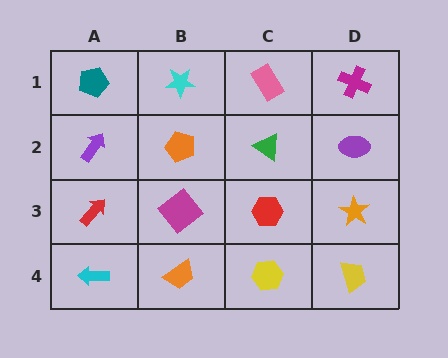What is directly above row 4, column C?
A red hexagon.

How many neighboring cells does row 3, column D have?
3.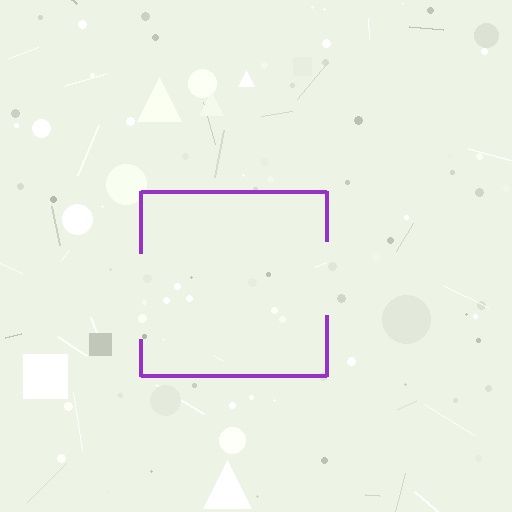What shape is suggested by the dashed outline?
The dashed outline suggests a square.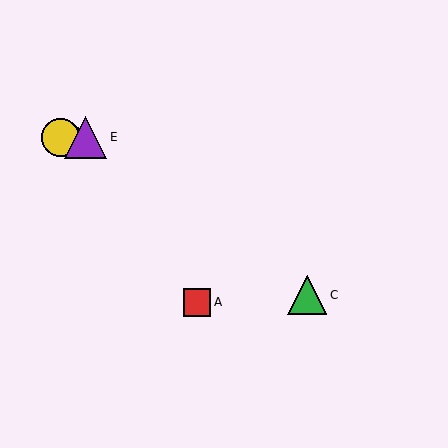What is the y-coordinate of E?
Object E is at y≈137.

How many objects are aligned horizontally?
3 objects (B, D, E) are aligned horizontally.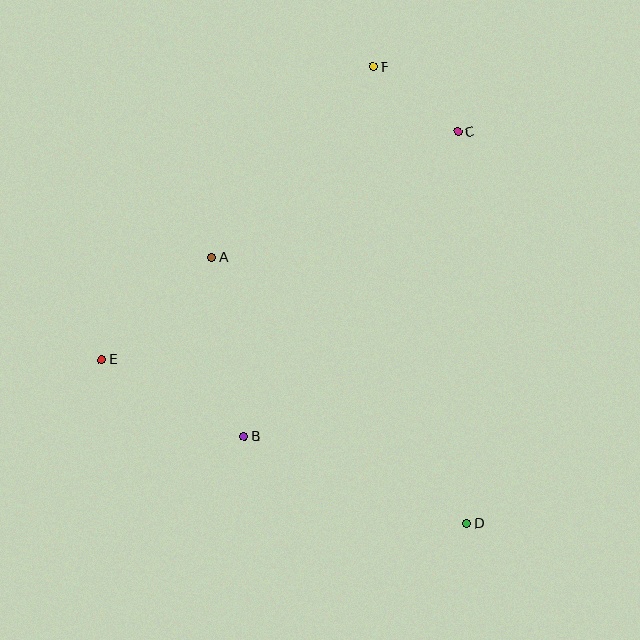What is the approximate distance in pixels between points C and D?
The distance between C and D is approximately 392 pixels.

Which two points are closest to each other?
Points C and F are closest to each other.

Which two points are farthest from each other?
Points D and F are farthest from each other.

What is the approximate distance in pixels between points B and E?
The distance between B and E is approximately 161 pixels.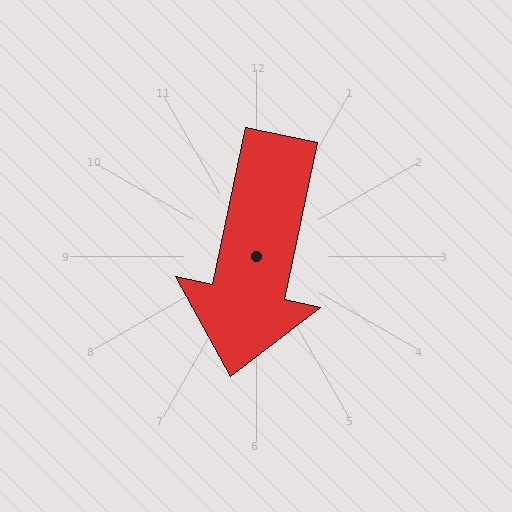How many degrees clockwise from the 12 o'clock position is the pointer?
Approximately 192 degrees.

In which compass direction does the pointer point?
South.